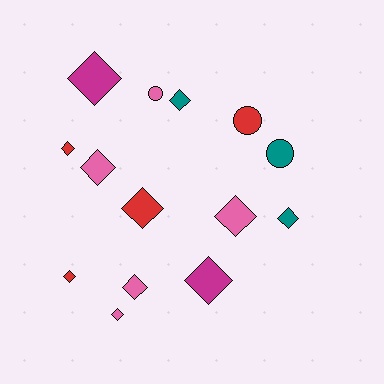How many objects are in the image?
There are 14 objects.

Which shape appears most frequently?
Diamond, with 11 objects.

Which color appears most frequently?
Pink, with 5 objects.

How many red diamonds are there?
There are 3 red diamonds.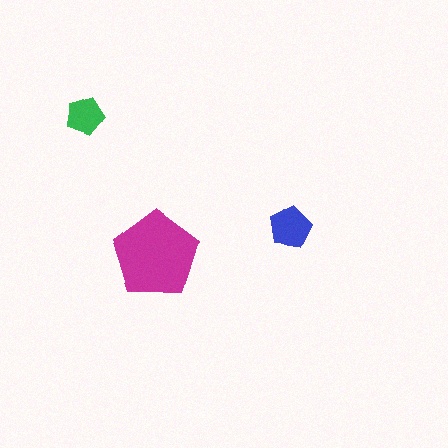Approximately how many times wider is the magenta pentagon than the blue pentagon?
About 2 times wider.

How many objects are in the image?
There are 3 objects in the image.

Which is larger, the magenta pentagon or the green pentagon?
The magenta one.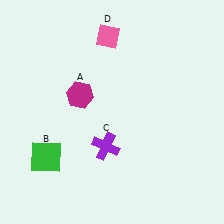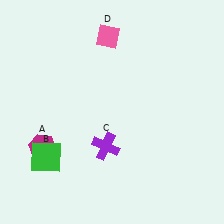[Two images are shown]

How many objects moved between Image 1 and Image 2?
1 object moved between the two images.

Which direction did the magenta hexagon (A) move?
The magenta hexagon (A) moved down.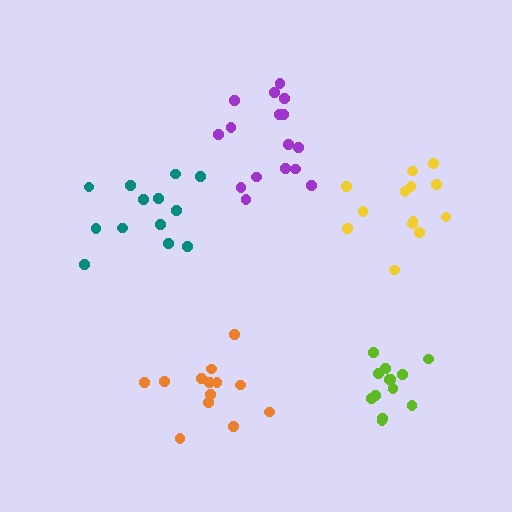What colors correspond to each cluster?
The clusters are colored: orange, lime, yellow, teal, purple.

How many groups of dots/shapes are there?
There are 5 groups.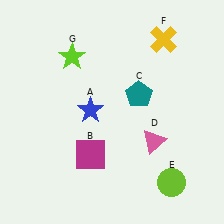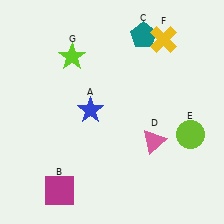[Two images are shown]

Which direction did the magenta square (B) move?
The magenta square (B) moved down.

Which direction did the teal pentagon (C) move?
The teal pentagon (C) moved up.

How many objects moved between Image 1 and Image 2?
3 objects moved between the two images.